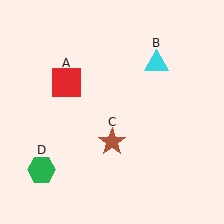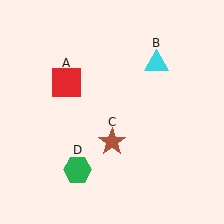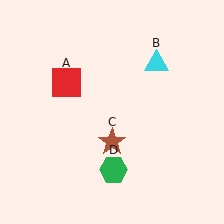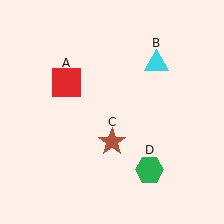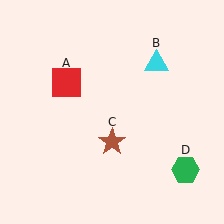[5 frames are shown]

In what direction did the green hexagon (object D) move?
The green hexagon (object D) moved right.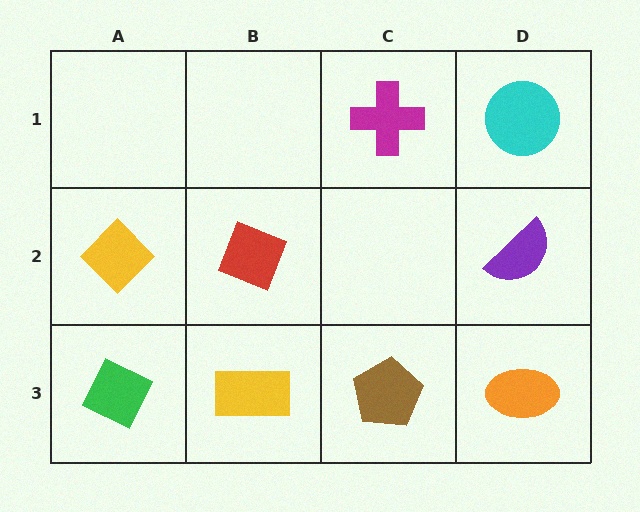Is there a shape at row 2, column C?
No, that cell is empty.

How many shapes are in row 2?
3 shapes.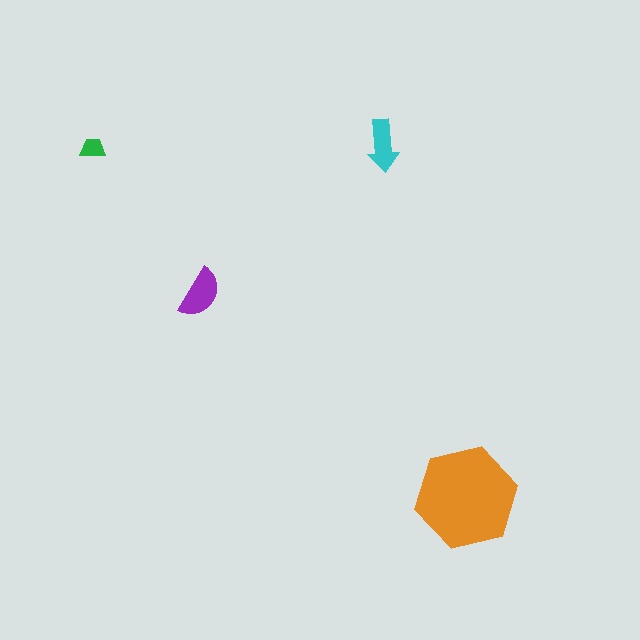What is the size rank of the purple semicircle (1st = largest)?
2nd.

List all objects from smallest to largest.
The green trapezoid, the cyan arrow, the purple semicircle, the orange hexagon.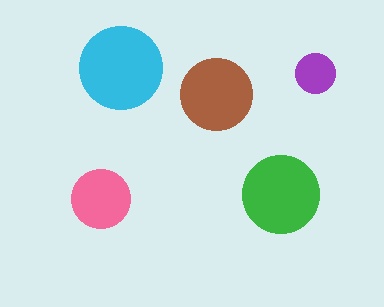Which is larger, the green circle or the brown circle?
The green one.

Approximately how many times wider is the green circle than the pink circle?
About 1.5 times wider.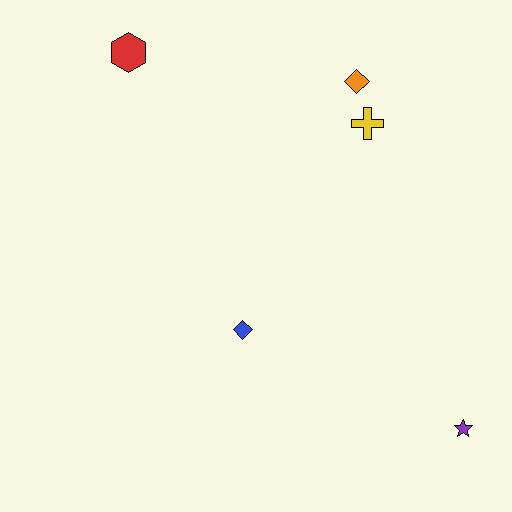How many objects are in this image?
There are 5 objects.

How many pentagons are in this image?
There are no pentagons.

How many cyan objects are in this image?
There are no cyan objects.